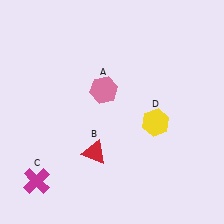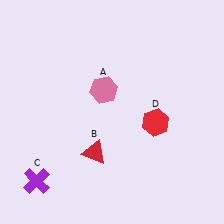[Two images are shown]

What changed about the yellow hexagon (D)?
In Image 1, D is yellow. In Image 2, it changed to red.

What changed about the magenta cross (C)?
In Image 1, C is magenta. In Image 2, it changed to purple.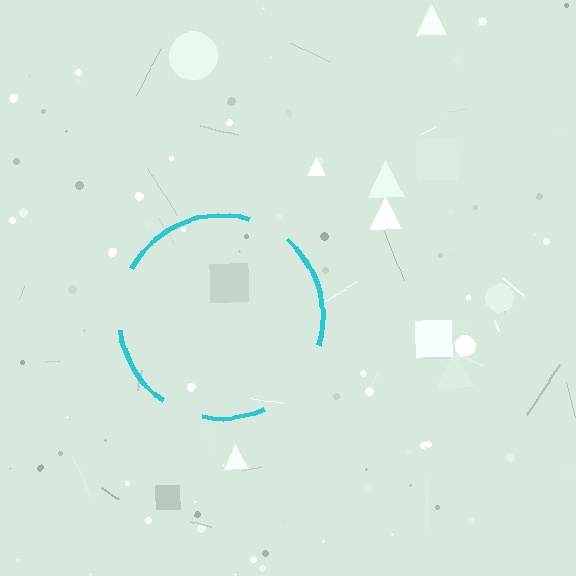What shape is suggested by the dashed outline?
The dashed outline suggests a circle.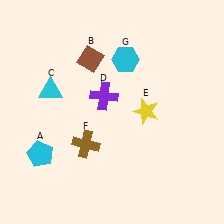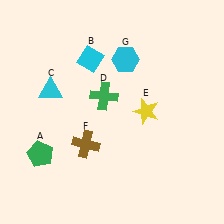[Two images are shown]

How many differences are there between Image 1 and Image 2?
There are 3 differences between the two images.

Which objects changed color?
A changed from cyan to green. B changed from brown to cyan. D changed from purple to green.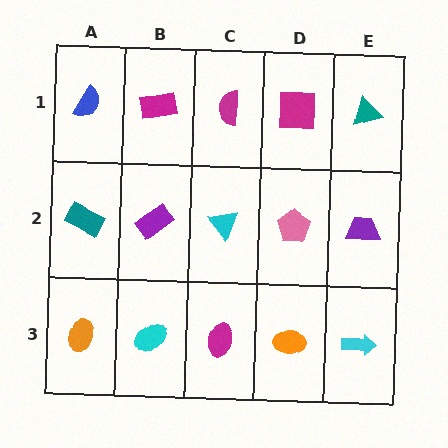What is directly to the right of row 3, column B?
A magenta ellipse.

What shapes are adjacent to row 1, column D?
A pink pentagon (row 2, column D), a magenta semicircle (row 1, column C), a teal triangle (row 1, column E).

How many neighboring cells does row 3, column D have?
3.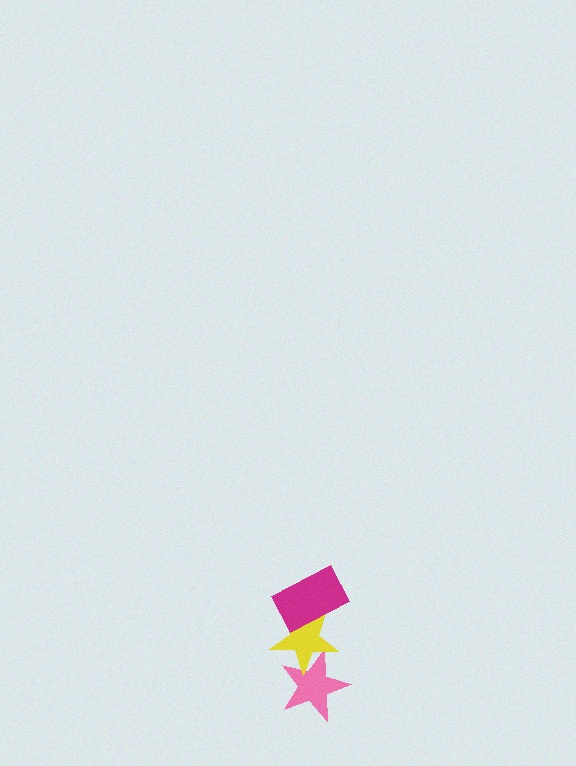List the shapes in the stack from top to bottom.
From top to bottom: the magenta rectangle, the yellow star, the pink star.